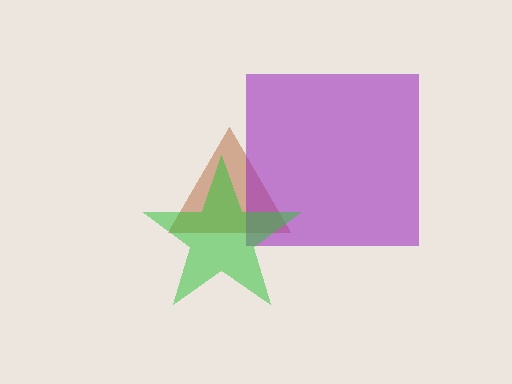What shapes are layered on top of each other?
The layered shapes are: a brown triangle, a purple square, a green star.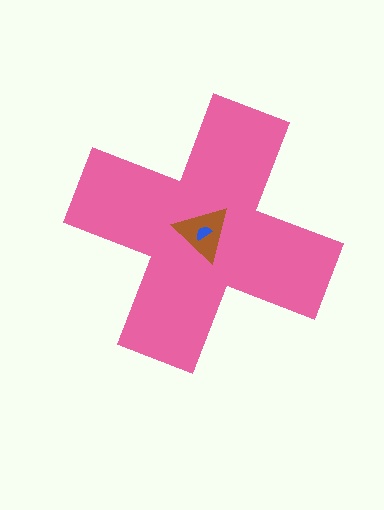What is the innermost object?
The blue semicircle.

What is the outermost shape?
The pink cross.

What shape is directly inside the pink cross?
The brown triangle.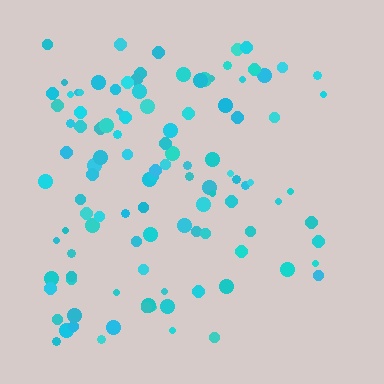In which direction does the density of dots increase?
From right to left, with the left side densest.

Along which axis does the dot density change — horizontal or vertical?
Horizontal.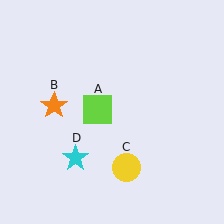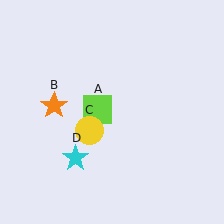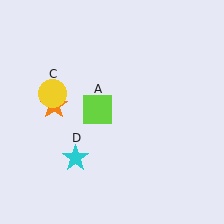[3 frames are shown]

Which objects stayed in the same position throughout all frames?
Lime square (object A) and orange star (object B) and cyan star (object D) remained stationary.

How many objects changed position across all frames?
1 object changed position: yellow circle (object C).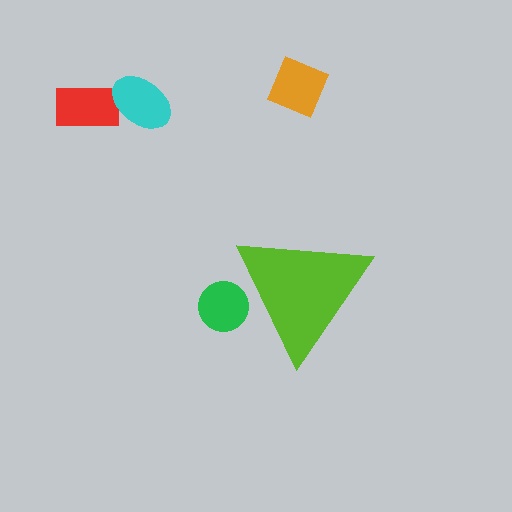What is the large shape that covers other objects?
A lime triangle.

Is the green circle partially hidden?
Yes, the green circle is partially hidden behind the lime triangle.